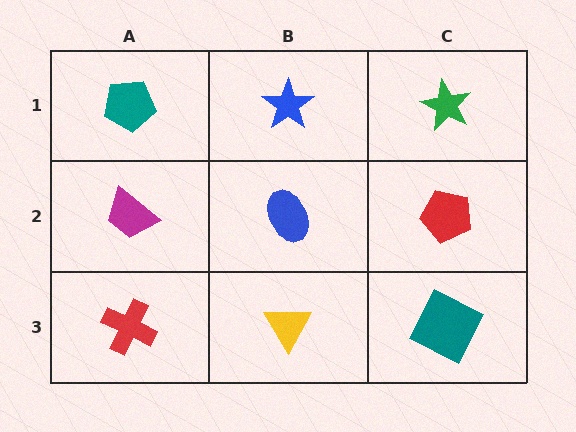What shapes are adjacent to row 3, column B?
A blue ellipse (row 2, column B), a red cross (row 3, column A), a teal square (row 3, column C).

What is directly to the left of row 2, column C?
A blue ellipse.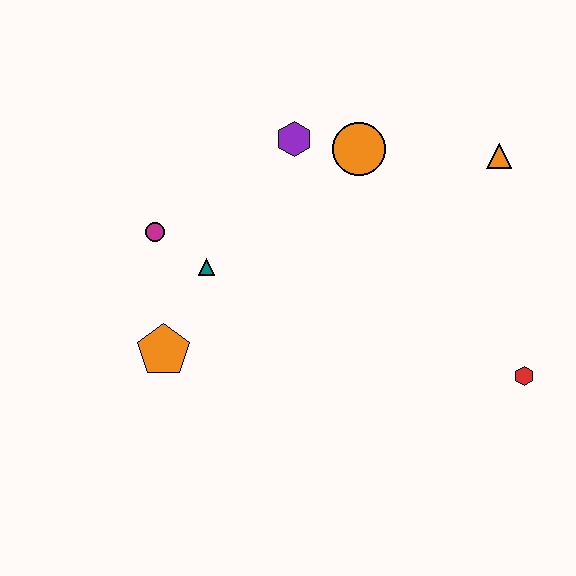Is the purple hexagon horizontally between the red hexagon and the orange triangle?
No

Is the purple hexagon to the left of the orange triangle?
Yes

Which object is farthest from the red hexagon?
The magenta circle is farthest from the red hexagon.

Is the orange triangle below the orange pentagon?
No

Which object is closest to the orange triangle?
The orange circle is closest to the orange triangle.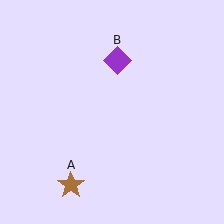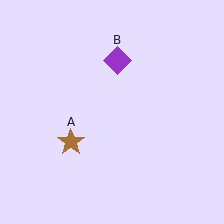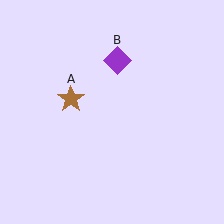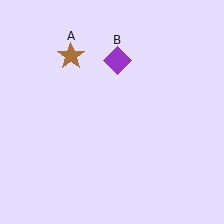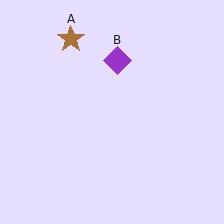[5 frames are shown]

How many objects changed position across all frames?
1 object changed position: brown star (object A).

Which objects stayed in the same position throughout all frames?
Purple diamond (object B) remained stationary.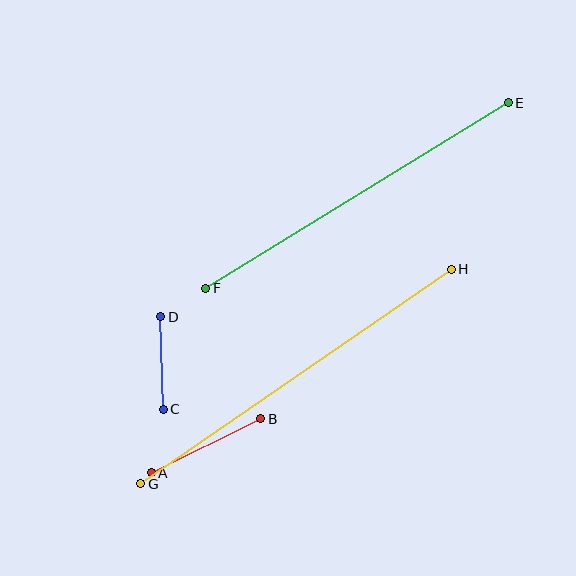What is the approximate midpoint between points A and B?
The midpoint is at approximately (206, 446) pixels.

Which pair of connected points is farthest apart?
Points G and H are farthest apart.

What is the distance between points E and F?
The distance is approximately 355 pixels.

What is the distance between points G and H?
The distance is approximately 378 pixels.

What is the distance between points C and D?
The distance is approximately 93 pixels.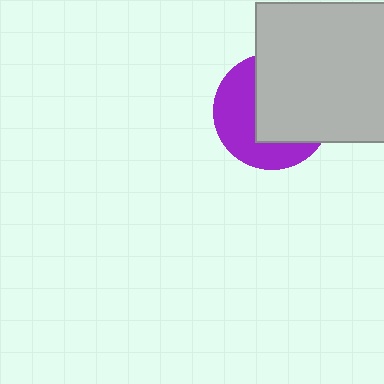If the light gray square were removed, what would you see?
You would see the complete purple circle.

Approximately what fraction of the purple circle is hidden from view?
Roughly 55% of the purple circle is hidden behind the light gray square.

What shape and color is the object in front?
The object in front is a light gray square.